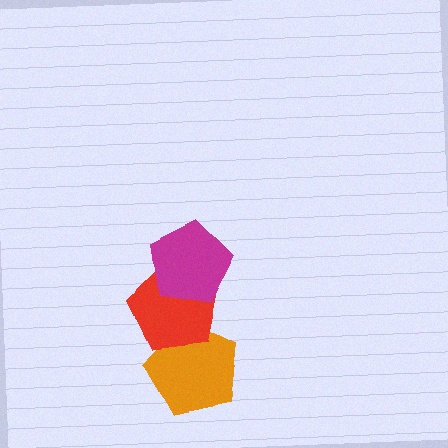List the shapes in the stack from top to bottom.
From top to bottom: the magenta pentagon, the red pentagon, the orange pentagon.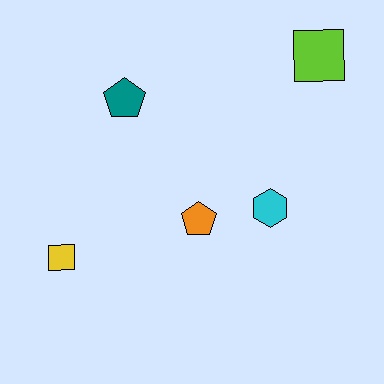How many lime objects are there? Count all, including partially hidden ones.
There is 1 lime object.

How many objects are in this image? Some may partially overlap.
There are 5 objects.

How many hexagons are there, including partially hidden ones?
There is 1 hexagon.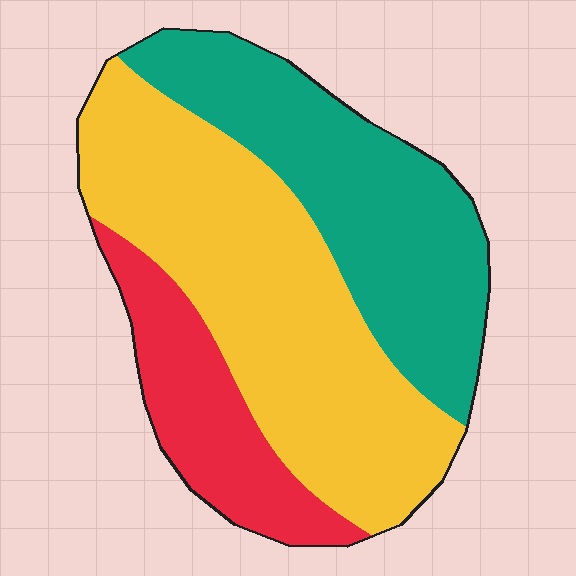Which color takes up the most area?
Yellow, at roughly 50%.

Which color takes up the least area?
Red, at roughly 20%.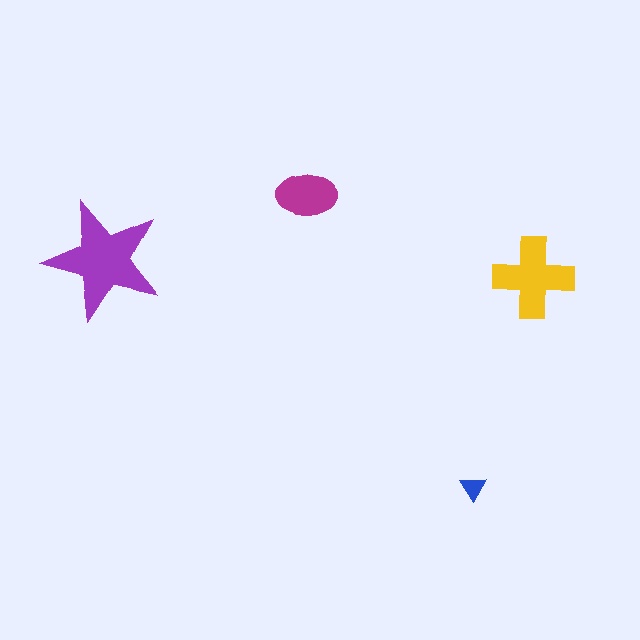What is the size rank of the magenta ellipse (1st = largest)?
3rd.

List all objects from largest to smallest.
The purple star, the yellow cross, the magenta ellipse, the blue triangle.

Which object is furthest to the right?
The yellow cross is rightmost.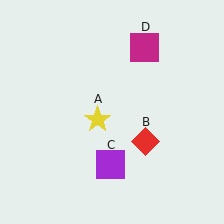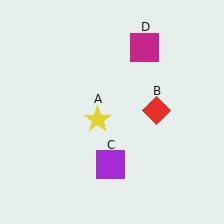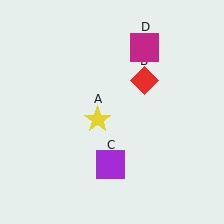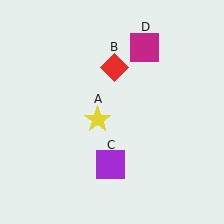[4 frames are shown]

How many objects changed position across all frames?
1 object changed position: red diamond (object B).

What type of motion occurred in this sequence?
The red diamond (object B) rotated counterclockwise around the center of the scene.